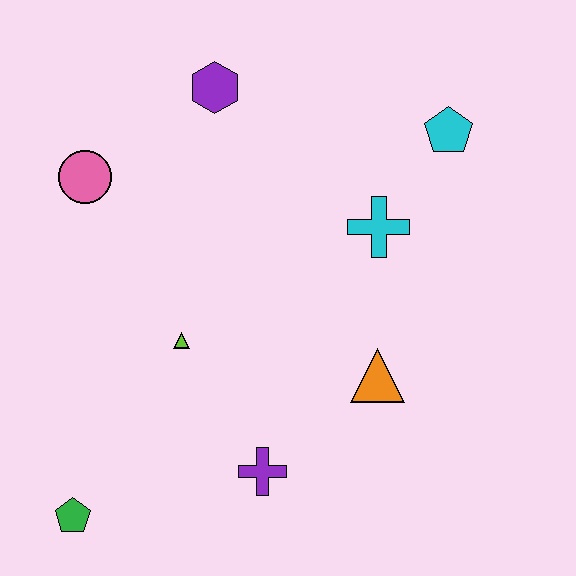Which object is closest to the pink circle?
The purple hexagon is closest to the pink circle.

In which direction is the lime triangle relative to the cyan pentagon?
The lime triangle is to the left of the cyan pentagon.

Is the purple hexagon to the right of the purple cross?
No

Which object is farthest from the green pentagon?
The cyan pentagon is farthest from the green pentagon.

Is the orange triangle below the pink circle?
Yes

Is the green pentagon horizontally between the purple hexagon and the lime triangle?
No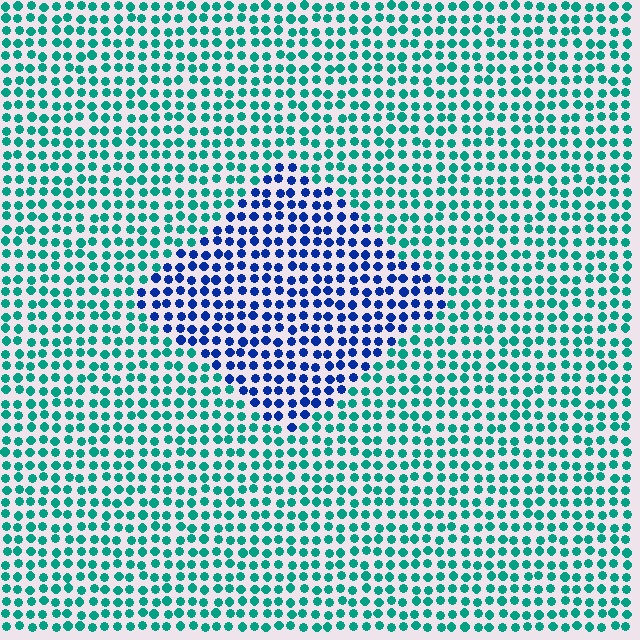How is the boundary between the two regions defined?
The boundary is defined purely by a slight shift in hue (about 56 degrees). Spacing, size, and orientation are identical on both sides.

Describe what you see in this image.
The image is filled with small teal elements in a uniform arrangement. A diamond-shaped region is visible where the elements are tinted to a slightly different hue, forming a subtle color boundary.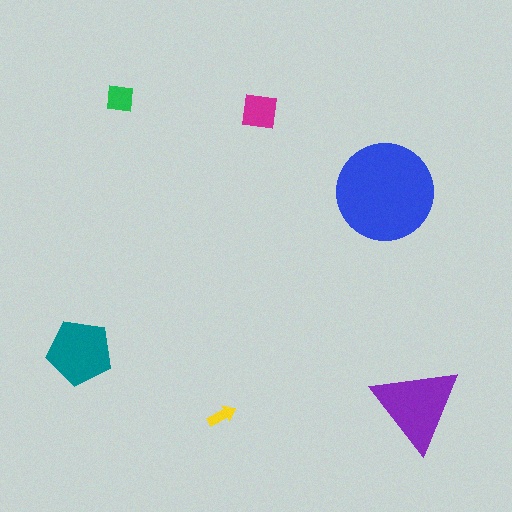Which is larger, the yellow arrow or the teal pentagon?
The teal pentagon.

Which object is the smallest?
The yellow arrow.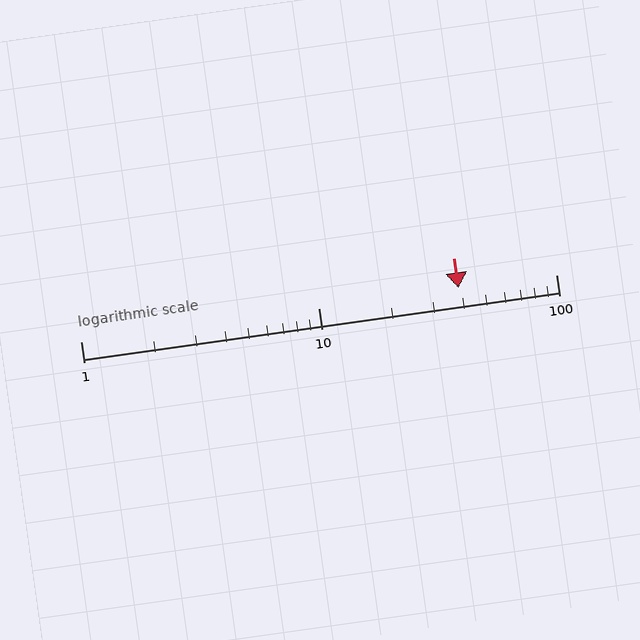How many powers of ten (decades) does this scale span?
The scale spans 2 decades, from 1 to 100.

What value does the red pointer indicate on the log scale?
The pointer indicates approximately 39.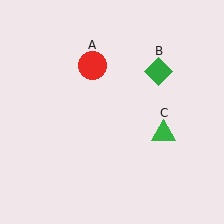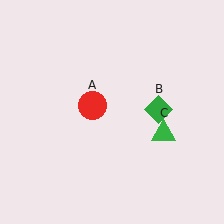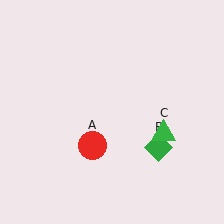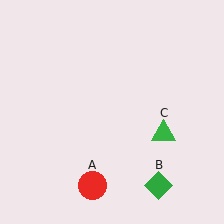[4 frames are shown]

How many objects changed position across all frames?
2 objects changed position: red circle (object A), green diamond (object B).